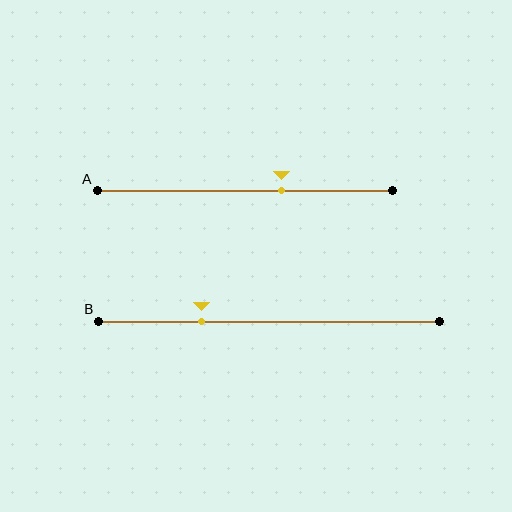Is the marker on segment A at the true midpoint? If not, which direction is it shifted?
No, the marker on segment A is shifted to the right by about 12% of the segment length.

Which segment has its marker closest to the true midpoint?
Segment A has its marker closest to the true midpoint.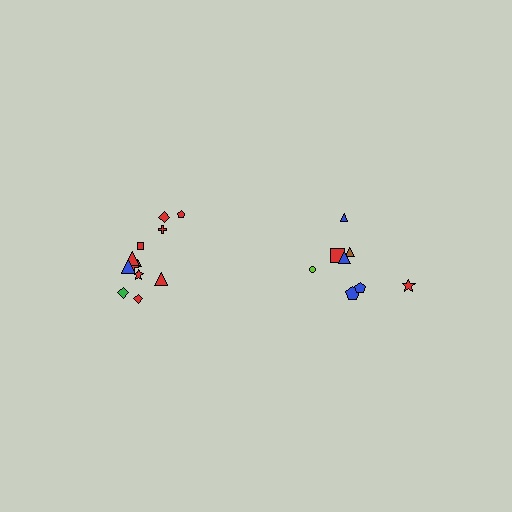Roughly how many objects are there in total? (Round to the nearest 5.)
Roughly 20 objects in total.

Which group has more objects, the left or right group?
The left group.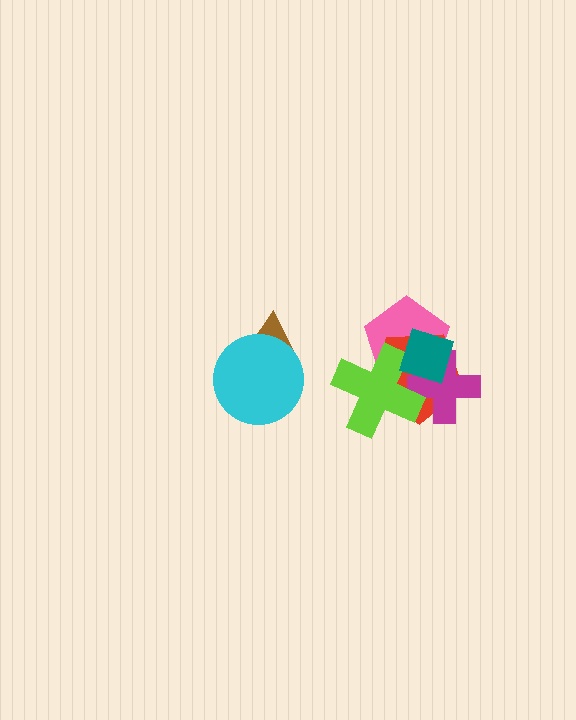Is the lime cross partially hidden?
Yes, it is partially covered by another shape.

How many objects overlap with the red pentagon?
4 objects overlap with the red pentagon.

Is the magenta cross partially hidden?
Yes, it is partially covered by another shape.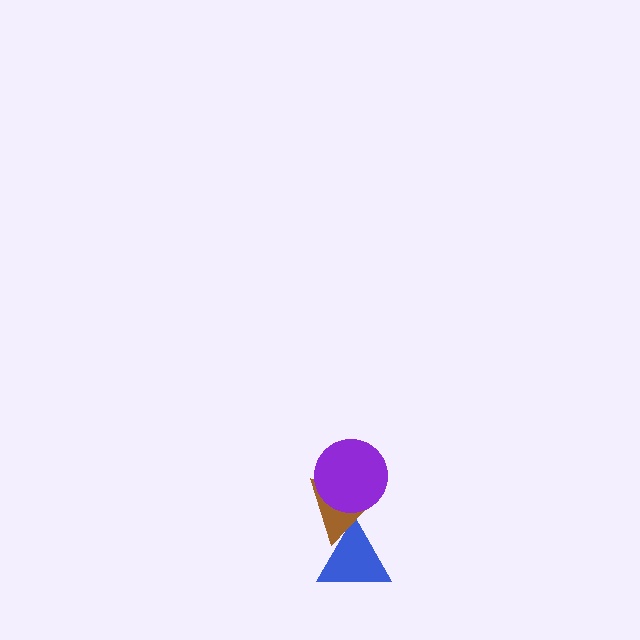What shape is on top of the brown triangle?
The purple circle is on top of the brown triangle.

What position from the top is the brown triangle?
The brown triangle is 2nd from the top.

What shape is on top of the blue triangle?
The brown triangle is on top of the blue triangle.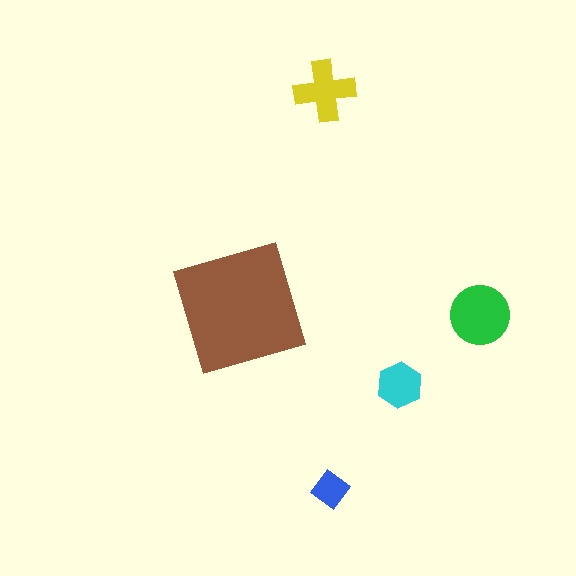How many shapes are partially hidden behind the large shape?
0 shapes are partially hidden.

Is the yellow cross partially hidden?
No, the yellow cross is fully visible.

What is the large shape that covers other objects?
A brown diamond.